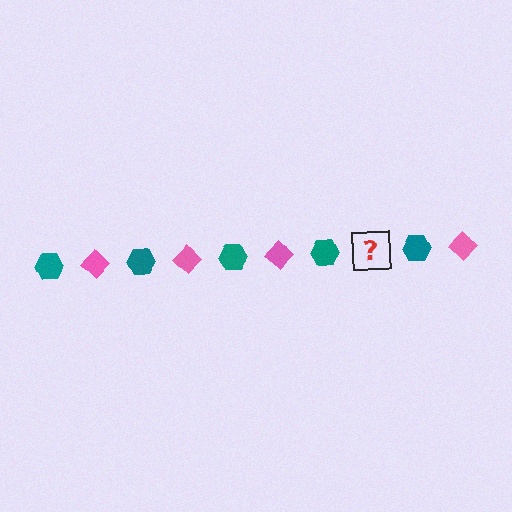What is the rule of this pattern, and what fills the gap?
The rule is that the pattern alternates between teal hexagon and pink diamond. The gap should be filled with a pink diamond.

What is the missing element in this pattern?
The missing element is a pink diamond.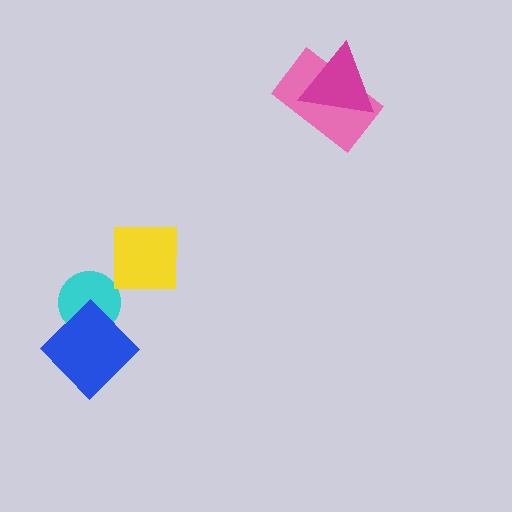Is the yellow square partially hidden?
No, no other shape covers it.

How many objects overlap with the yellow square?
0 objects overlap with the yellow square.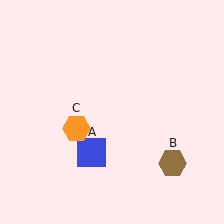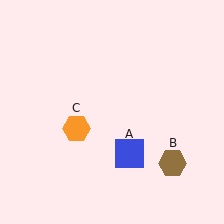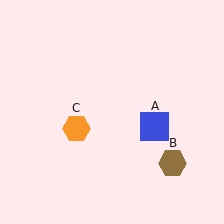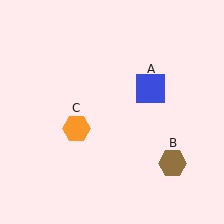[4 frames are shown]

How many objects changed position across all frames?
1 object changed position: blue square (object A).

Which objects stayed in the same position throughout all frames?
Brown hexagon (object B) and orange hexagon (object C) remained stationary.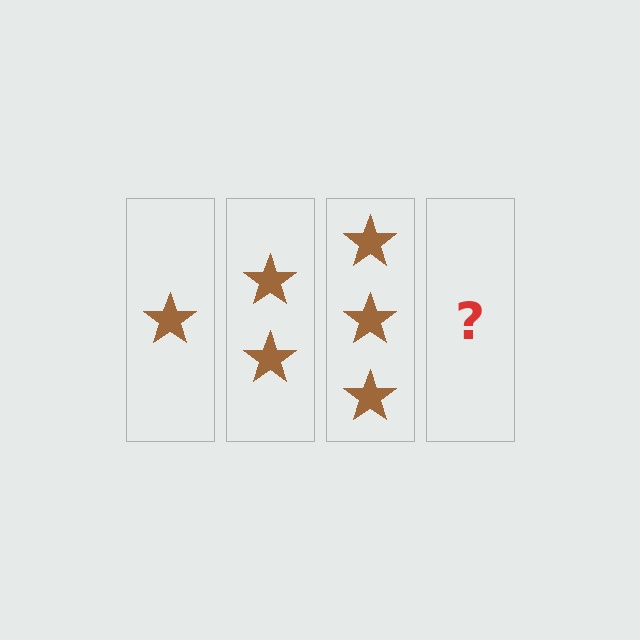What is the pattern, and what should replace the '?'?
The pattern is that each step adds one more star. The '?' should be 4 stars.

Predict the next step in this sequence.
The next step is 4 stars.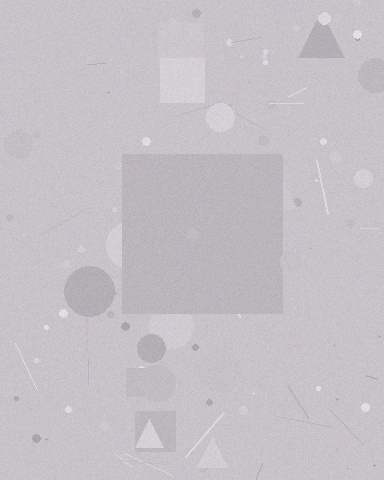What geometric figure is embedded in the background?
A square is embedded in the background.